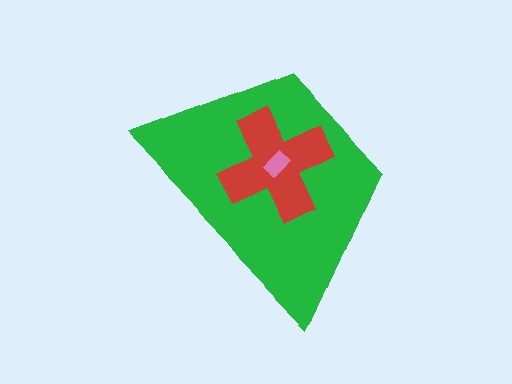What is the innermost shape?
The pink rectangle.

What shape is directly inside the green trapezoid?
The red cross.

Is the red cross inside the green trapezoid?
Yes.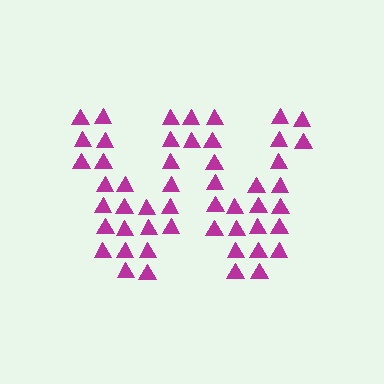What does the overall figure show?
The overall figure shows the letter W.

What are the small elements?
The small elements are triangles.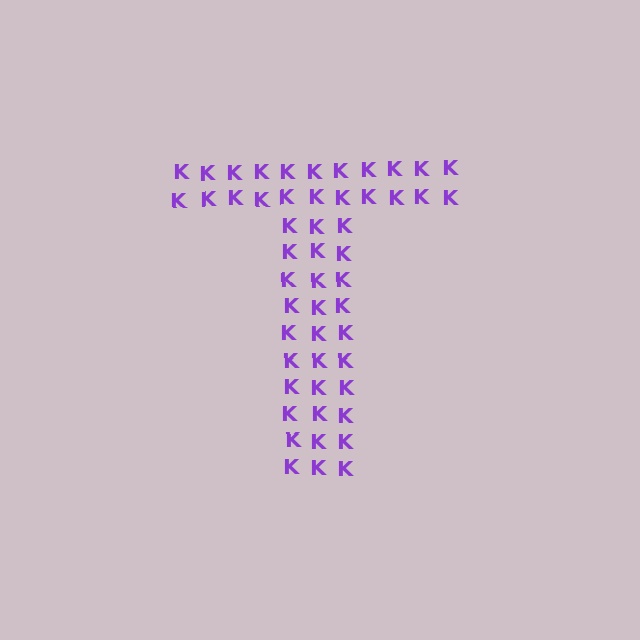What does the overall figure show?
The overall figure shows the letter T.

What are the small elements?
The small elements are letter K's.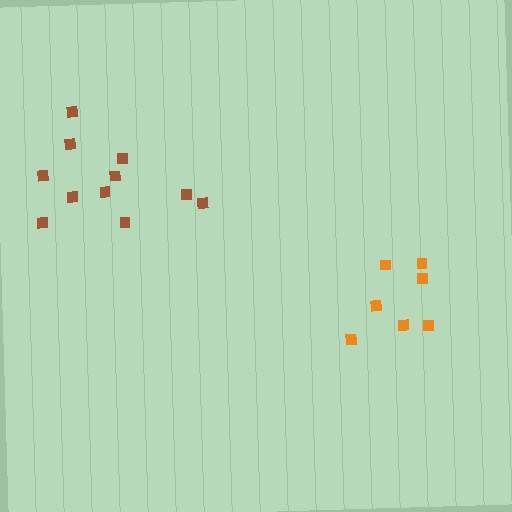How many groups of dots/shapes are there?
There are 2 groups.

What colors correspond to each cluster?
The clusters are colored: brown, orange.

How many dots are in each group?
Group 1: 11 dots, Group 2: 7 dots (18 total).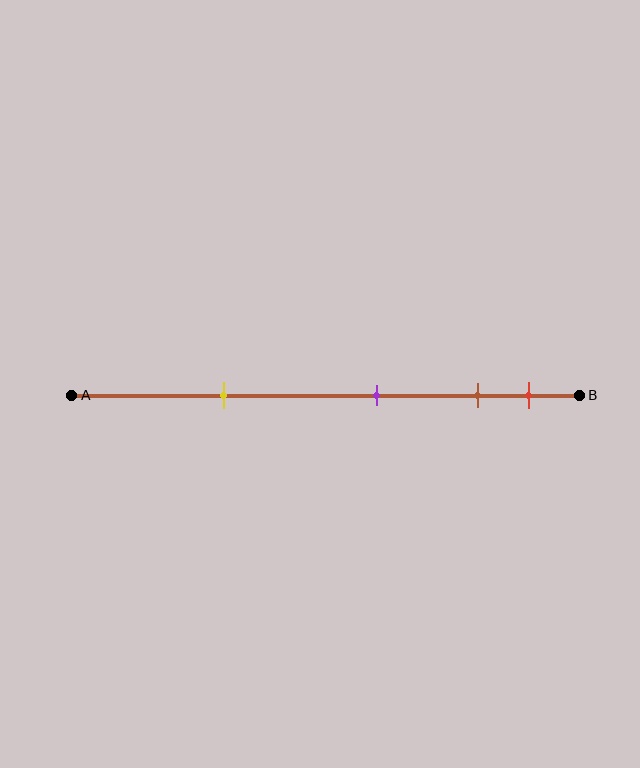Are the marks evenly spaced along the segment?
No, the marks are not evenly spaced.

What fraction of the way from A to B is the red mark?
The red mark is approximately 90% (0.9) of the way from A to B.